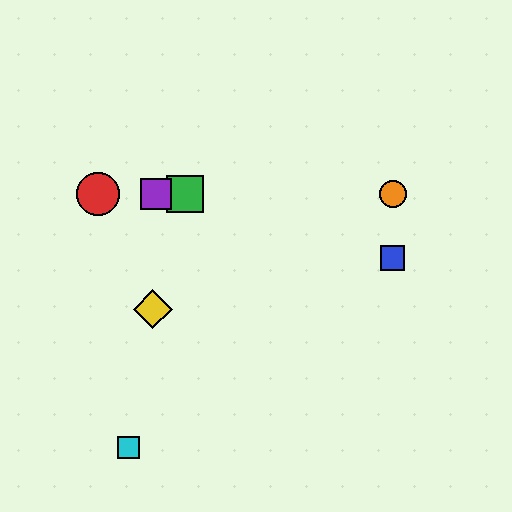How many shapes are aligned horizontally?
4 shapes (the red circle, the green square, the purple square, the orange circle) are aligned horizontally.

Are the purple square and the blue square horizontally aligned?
No, the purple square is at y≈194 and the blue square is at y≈258.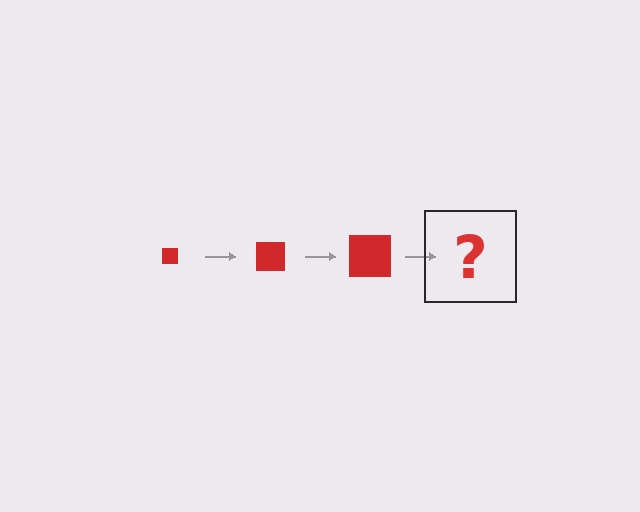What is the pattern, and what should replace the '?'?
The pattern is that the square gets progressively larger each step. The '?' should be a red square, larger than the previous one.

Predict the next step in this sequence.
The next step is a red square, larger than the previous one.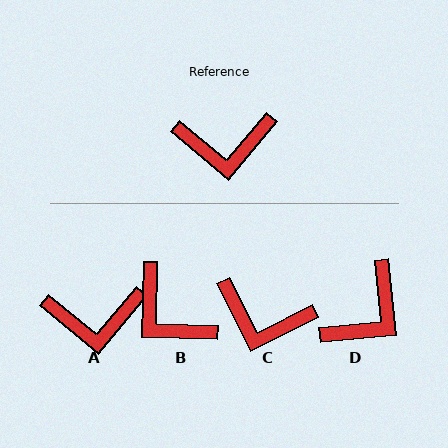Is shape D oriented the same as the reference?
No, it is off by about 45 degrees.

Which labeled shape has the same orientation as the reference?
A.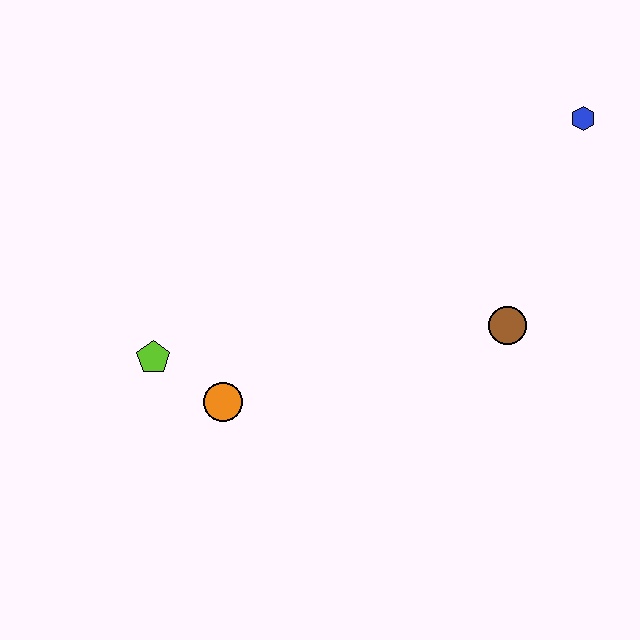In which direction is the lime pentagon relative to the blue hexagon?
The lime pentagon is to the left of the blue hexagon.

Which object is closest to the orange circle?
The lime pentagon is closest to the orange circle.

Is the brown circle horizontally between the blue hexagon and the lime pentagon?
Yes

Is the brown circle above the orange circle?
Yes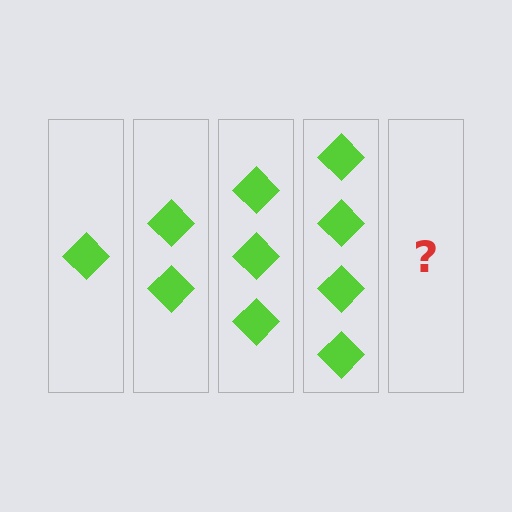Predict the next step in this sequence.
The next step is 5 diamonds.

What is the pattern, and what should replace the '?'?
The pattern is that each step adds one more diamond. The '?' should be 5 diamonds.